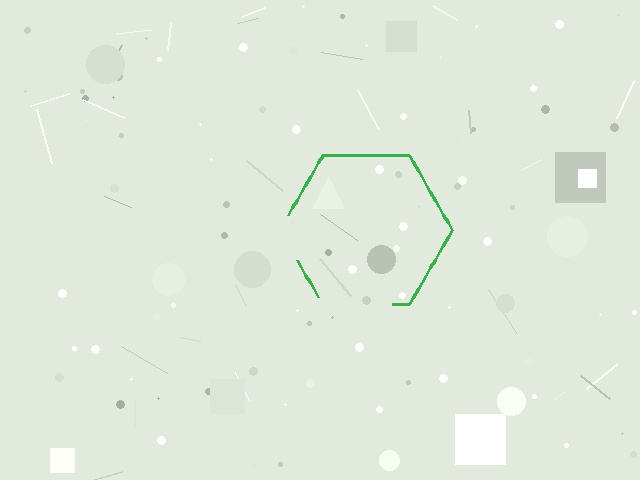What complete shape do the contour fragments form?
The contour fragments form a hexagon.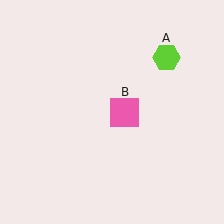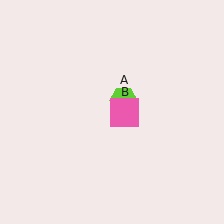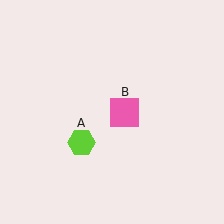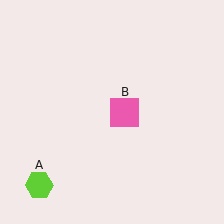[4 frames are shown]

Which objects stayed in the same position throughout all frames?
Pink square (object B) remained stationary.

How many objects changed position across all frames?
1 object changed position: lime hexagon (object A).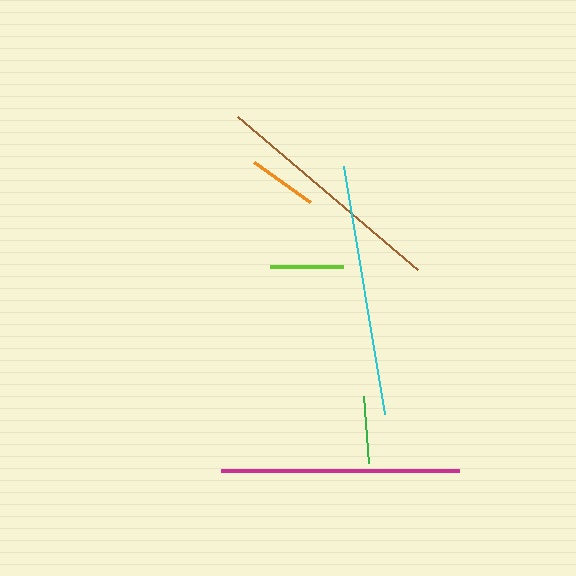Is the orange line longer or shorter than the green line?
The orange line is longer than the green line.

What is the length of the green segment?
The green segment is approximately 67 pixels long.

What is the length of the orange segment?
The orange segment is approximately 69 pixels long.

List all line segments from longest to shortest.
From longest to shortest: cyan, magenta, brown, lime, orange, green.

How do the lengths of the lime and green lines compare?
The lime and green lines are approximately the same length.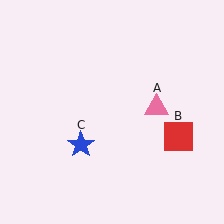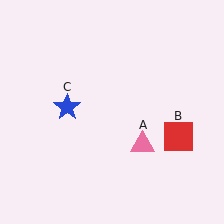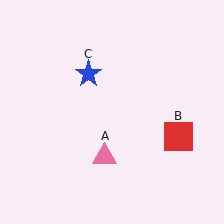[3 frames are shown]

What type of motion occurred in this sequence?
The pink triangle (object A), blue star (object C) rotated clockwise around the center of the scene.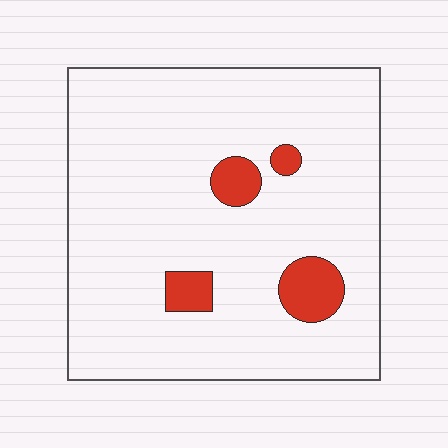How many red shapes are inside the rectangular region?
4.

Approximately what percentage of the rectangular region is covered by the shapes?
Approximately 10%.